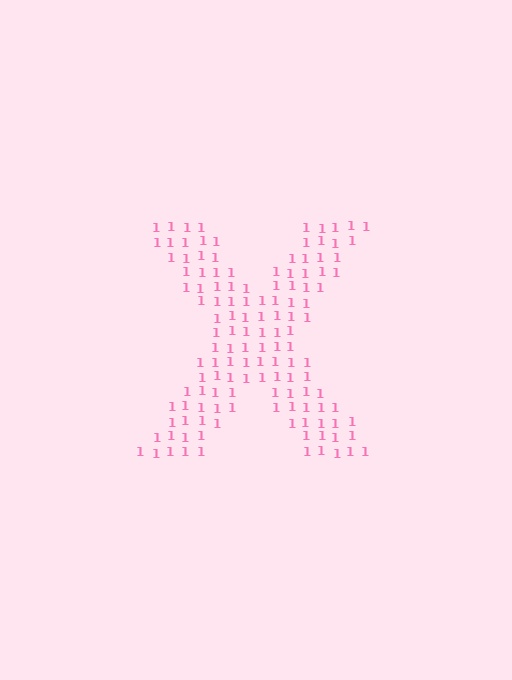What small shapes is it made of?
It is made of small digit 1's.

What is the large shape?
The large shape is the letter X.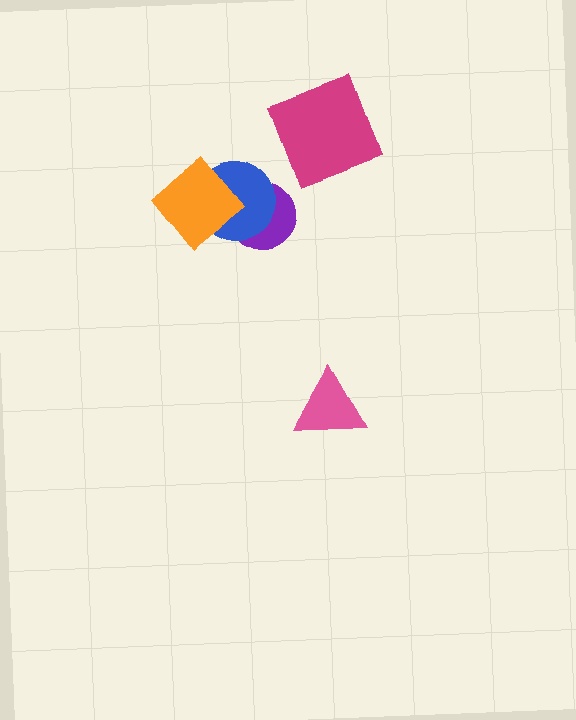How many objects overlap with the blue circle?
2 objects overlap with the blue circle.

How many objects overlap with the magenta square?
0 objects overlap with the magenta square.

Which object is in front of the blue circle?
The orange diamond is in front of the blue circle.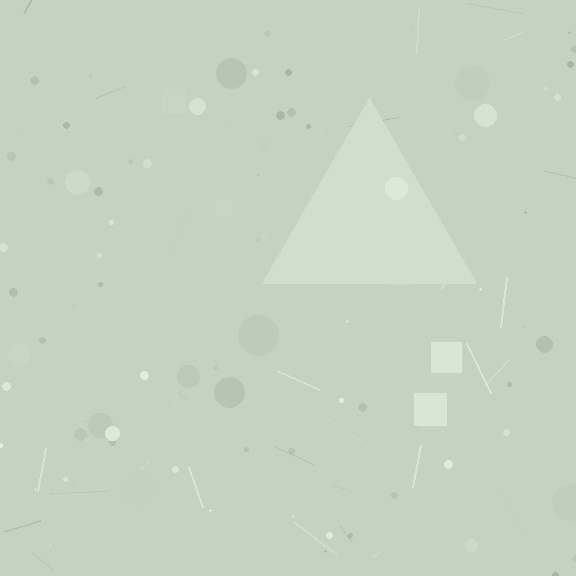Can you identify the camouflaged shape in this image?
The camouflaged shape is a triangle.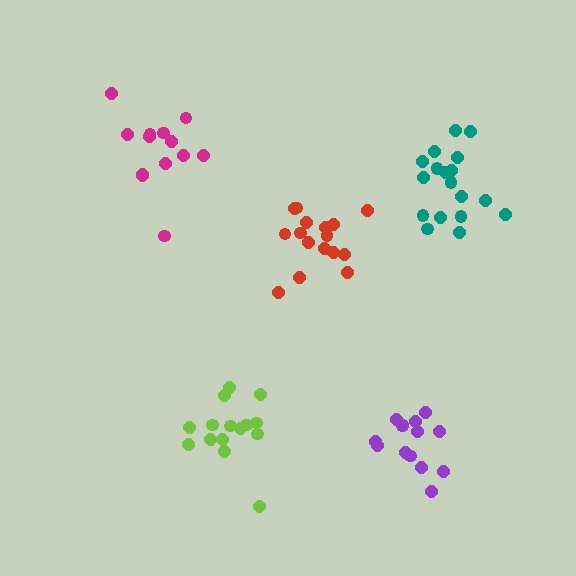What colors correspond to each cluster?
The clusters are colored: purple, magenta, teal, red, lime.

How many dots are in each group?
Group 1: 14 dots, Group 2: 13 dots, Group 3: 19 dots, Group 4: 16 dots, Group 5: 15 dots (77 total).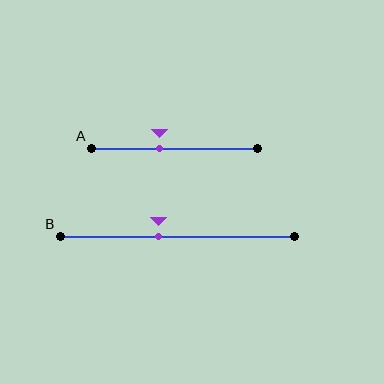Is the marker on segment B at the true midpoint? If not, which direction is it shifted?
No, the marker on segment B is shifted to the left by about 8% of the segment length.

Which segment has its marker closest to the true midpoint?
Segment B has its marker closest to the true midpoint.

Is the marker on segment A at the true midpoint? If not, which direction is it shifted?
No, the marker on segment A is shifted to the left by about 9% of the segment length.